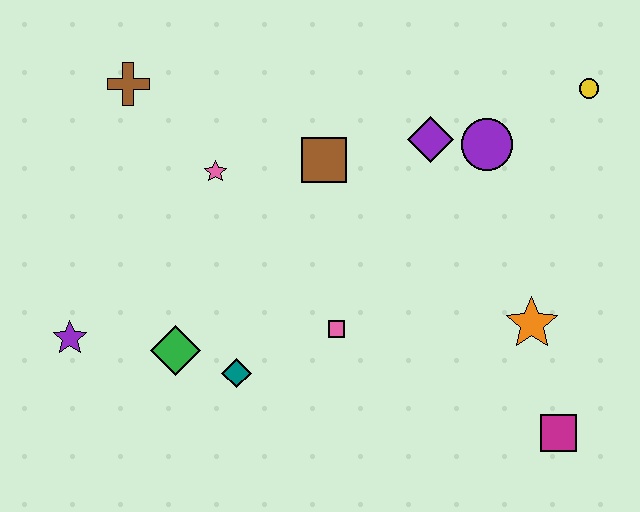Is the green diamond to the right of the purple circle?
No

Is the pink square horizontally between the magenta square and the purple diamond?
No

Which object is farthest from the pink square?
The yellow circle is farthest from the pink square.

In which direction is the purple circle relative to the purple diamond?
The purple circle is to the right of the purple diamond.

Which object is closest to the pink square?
The teal diamond is closest to the pink square.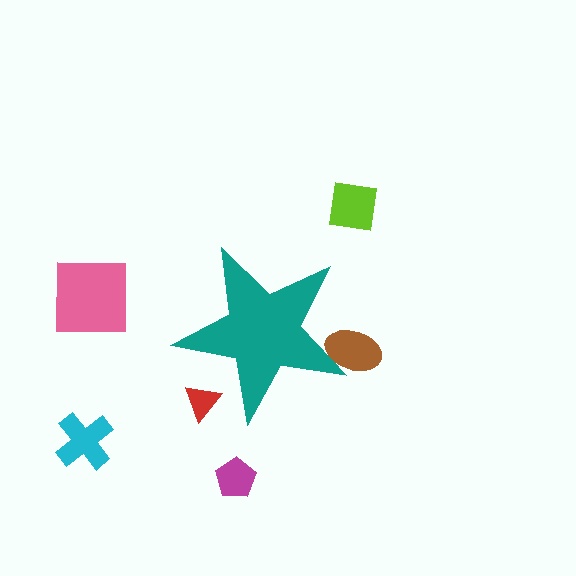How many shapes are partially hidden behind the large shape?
2 shapes are partially hidden.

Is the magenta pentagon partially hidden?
No, the magenta pentagon is fully visible.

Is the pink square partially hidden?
No, the pink square is fully visible.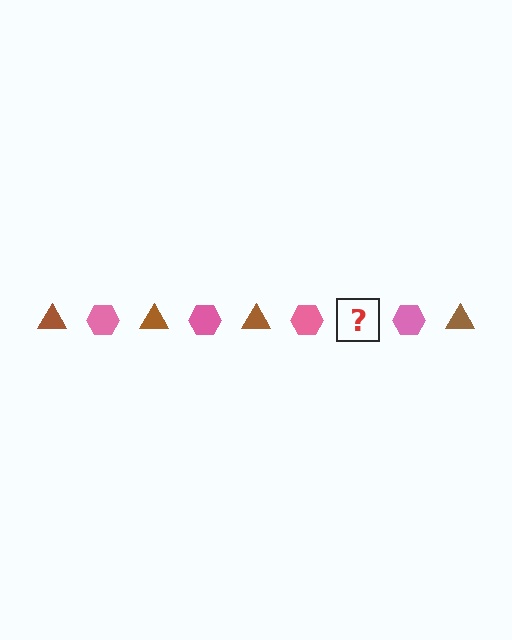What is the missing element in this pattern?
The missing element is a brown triangle.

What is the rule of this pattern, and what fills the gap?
The rule is that the pattern alternates between brown triangle and pink hexagon. The gap should be filled with a brown triangle.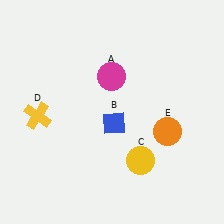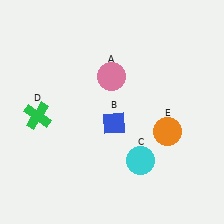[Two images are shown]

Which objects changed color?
A changed from magenta to pink. C changed from yellow to cyan. D changed from yellow to green.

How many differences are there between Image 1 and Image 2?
There are 3 differences between the two images.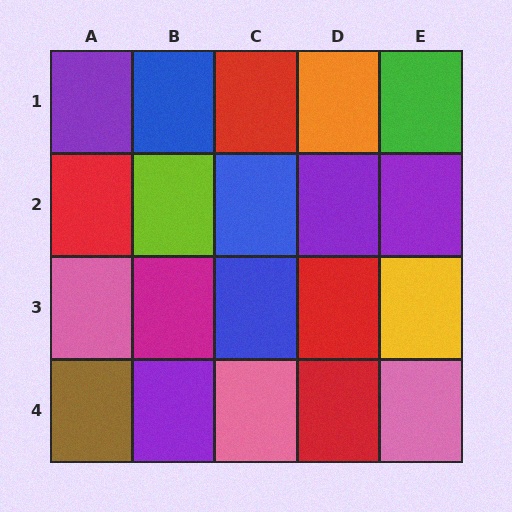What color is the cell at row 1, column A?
Purple.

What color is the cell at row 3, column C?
Blue.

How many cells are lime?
1 cell is lime.